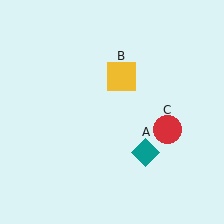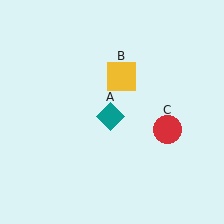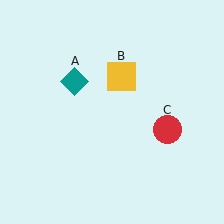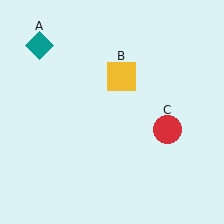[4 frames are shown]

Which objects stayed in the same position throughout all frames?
Yellow square (object B) and red circle (object C) remained stationary.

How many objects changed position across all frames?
1 object changed position: teal diamond (object A).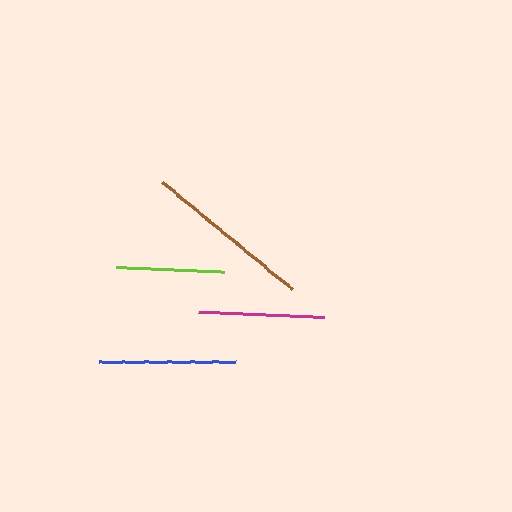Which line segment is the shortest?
The lime line is the shortest at approximately 108 pixels.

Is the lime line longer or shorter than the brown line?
The brown line is longer than the lime line.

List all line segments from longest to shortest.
From longest to shortest: brown, blue, magenta, lime.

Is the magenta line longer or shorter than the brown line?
The brown line is longer than the magenta line.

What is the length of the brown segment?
The brown segment is approximately 168 pixels long.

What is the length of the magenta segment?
The magenta segment is approximately 126 pixels long.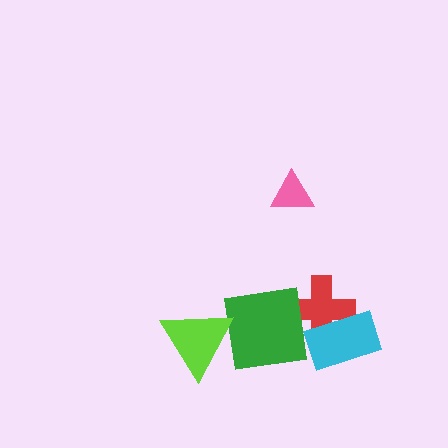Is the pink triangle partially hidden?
No, no other shape covers it.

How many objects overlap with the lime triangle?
1 object overlaps with the lime triangle.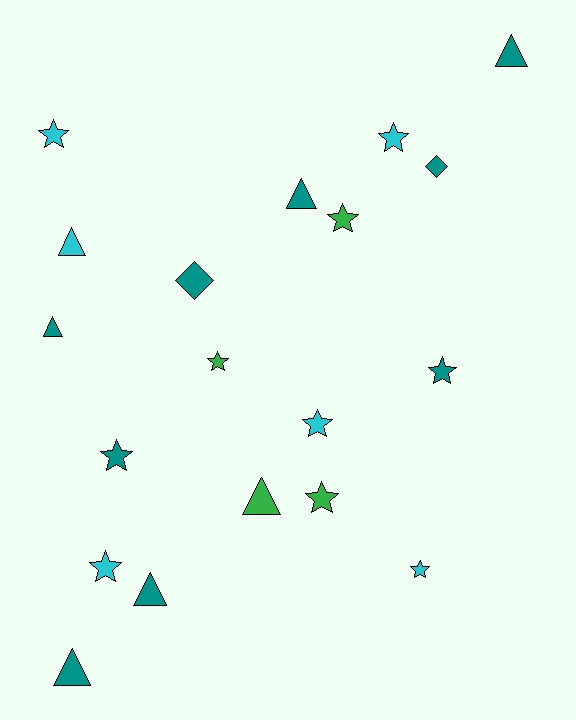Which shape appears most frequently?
Star, with 10 objects.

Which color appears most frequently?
Teal, with 9 objects.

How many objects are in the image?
There are 19 objects.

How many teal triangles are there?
There are 5 teal triangles.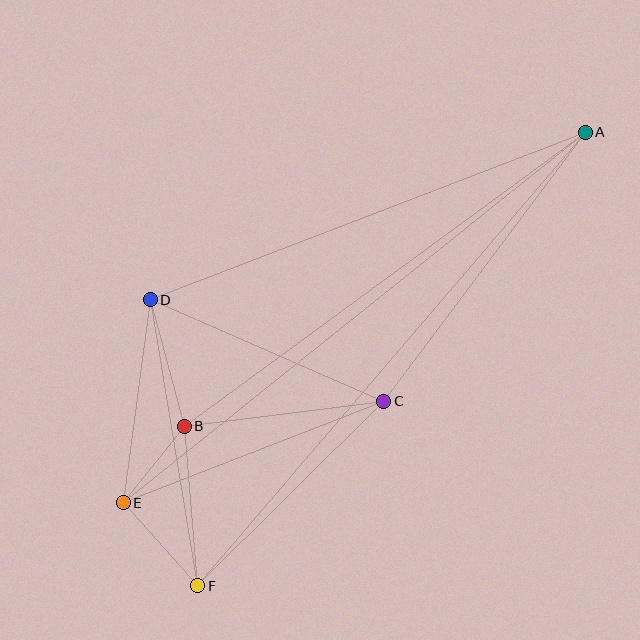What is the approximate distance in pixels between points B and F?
The distance between B and F is approximately 160 pixels.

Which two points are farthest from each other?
Points A and F are farthest from each other.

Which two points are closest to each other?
Points B and E are closest to each other.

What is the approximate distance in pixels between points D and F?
The distance between D and F is approximately 290 pixels.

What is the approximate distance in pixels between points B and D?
The distance between B and D is approximately 131 pixels.